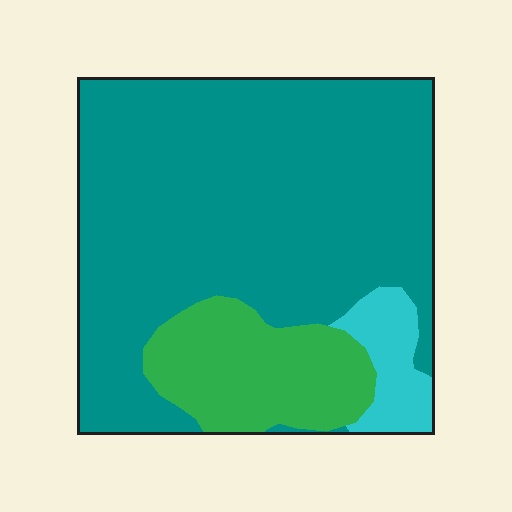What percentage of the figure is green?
Green takes up about one fifth (1/5) of the figure.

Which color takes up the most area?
Teal, at roughly 75%.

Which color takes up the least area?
Cyan, at roughly 5%.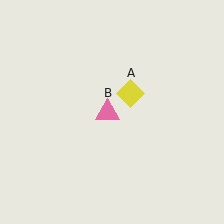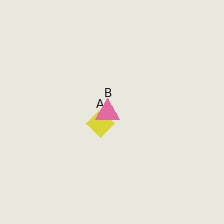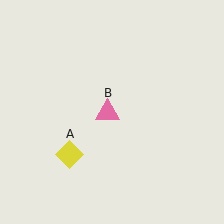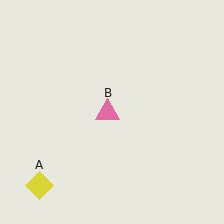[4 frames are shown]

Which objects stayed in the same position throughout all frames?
Pink triangle (object B) remained stationary.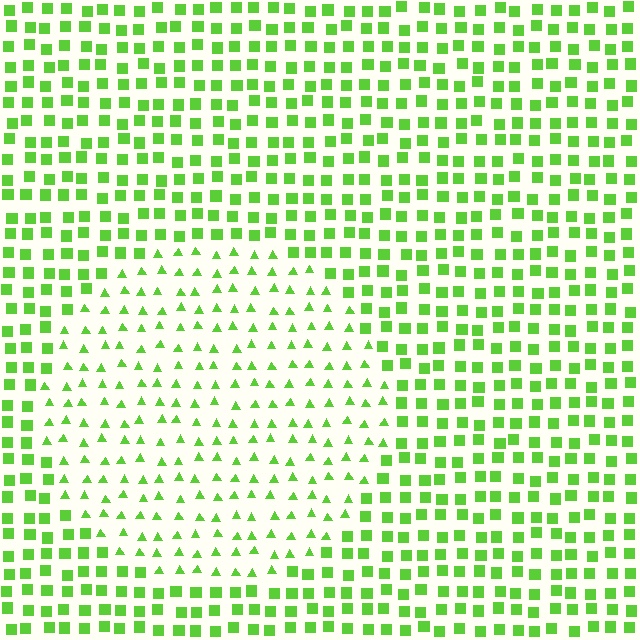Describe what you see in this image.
The image is filled with small lime elements arranged in a uniform grid. A circle-shaped region contains triangles, while the surrounding area contains squares. The boundary is defined purely by the change in element shape.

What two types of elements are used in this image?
The image uses triangles inside the circle region and squares outside it.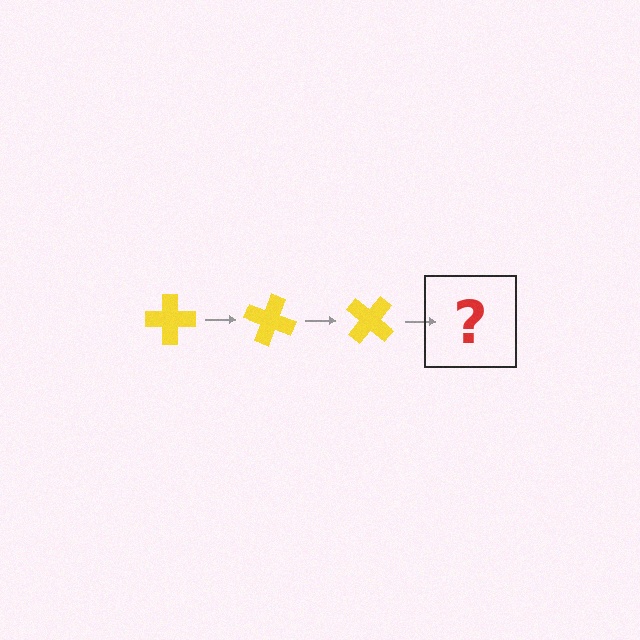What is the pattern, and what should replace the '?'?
The pattern is that the cross rotates 20 degrees each step. The '?' should be a yellow cross rotated 60 degrees.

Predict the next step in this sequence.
The next step is a yellow cross rotated 60 degrees.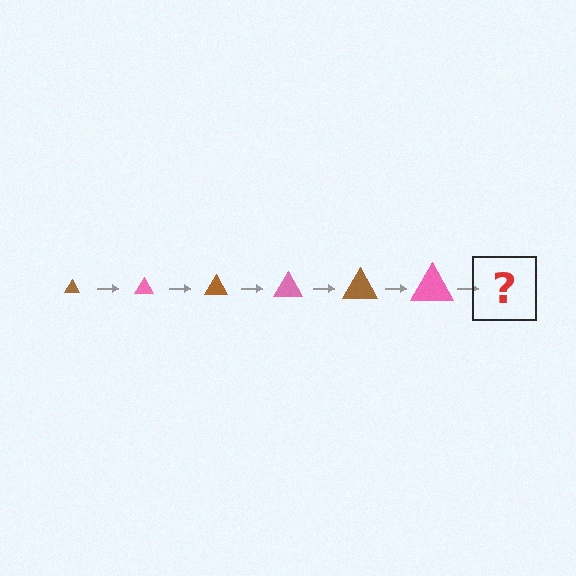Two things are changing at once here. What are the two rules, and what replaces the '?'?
The two rules are that the triangle grows larger each step and the color cycles through brown and pink. The '?' should be a brown triangle, larger than the previous one.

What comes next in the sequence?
The next element should be a brown triangle, larger than the previous one.